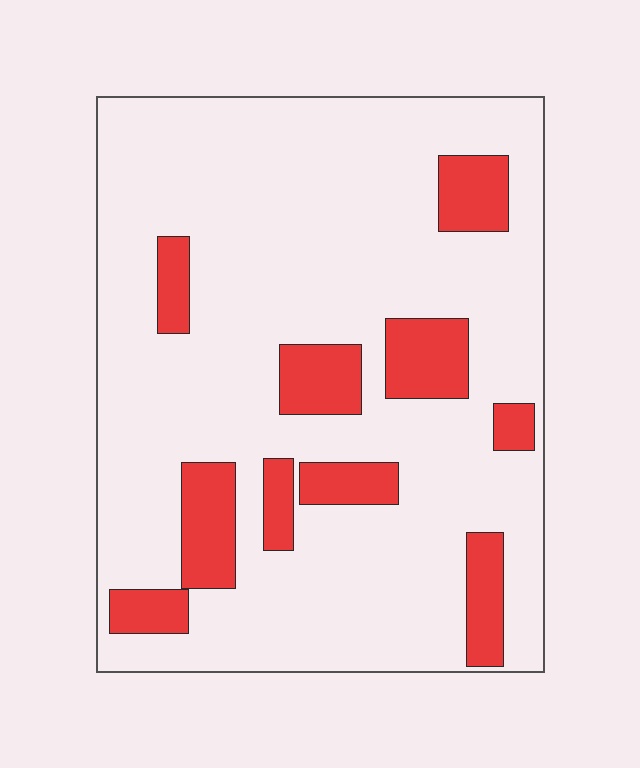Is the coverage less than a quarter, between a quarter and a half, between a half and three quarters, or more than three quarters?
Less than a quarter.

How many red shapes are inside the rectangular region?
10.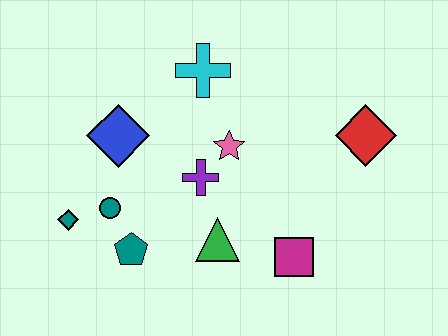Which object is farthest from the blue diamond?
The red diamond is farthest from the blue diamond.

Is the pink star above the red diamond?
No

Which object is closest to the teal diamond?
The teal circle is closest to the teal diamond.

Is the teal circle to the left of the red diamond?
Yes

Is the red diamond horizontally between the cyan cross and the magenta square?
No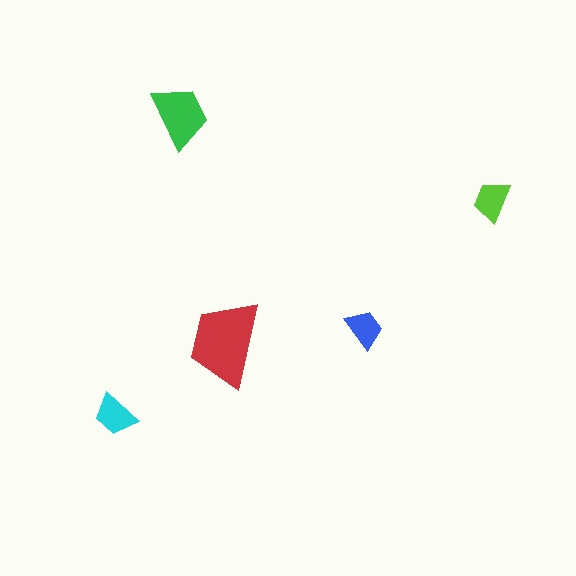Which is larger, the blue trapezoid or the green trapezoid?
The green one.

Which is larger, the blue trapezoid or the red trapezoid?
The red one.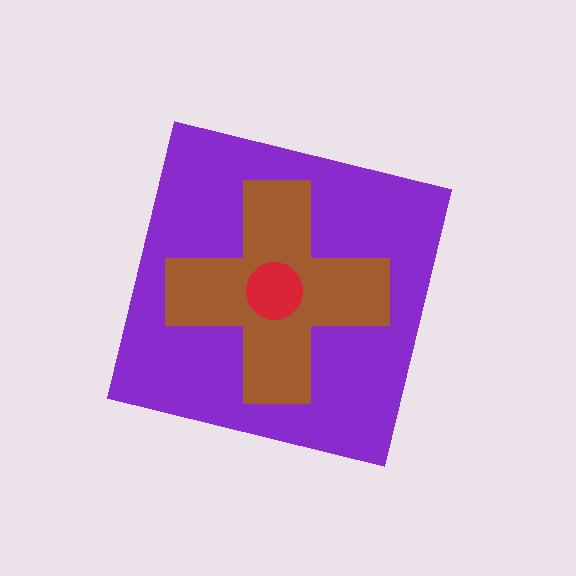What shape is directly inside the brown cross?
The red circle.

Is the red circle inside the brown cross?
Yes.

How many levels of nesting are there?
3.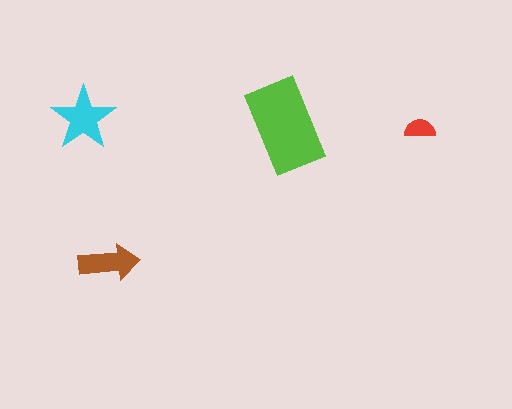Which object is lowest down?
The brown arrow is bottommost.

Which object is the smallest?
The red semicircle.